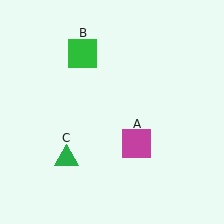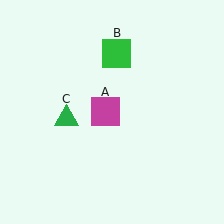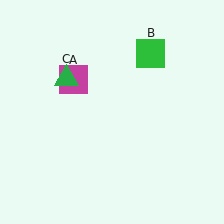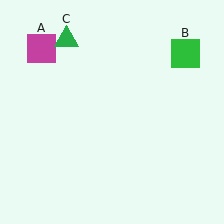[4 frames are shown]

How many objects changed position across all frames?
3 objects changed position: magenta square (object A), green square (object B), green triangle (object C).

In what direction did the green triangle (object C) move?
The green triangle (object C) moved up.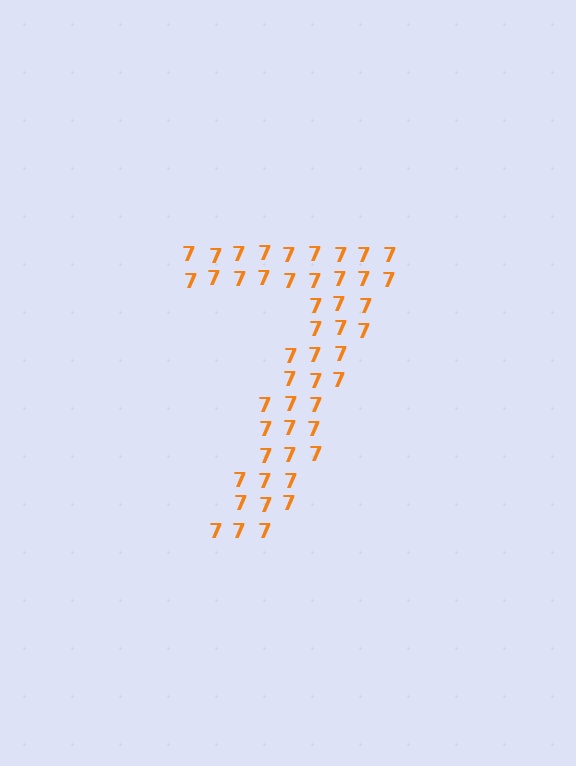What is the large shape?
The large shape is the digit 7.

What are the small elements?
The small elements are digit 7's.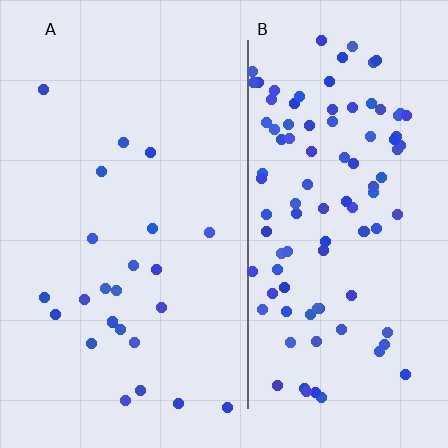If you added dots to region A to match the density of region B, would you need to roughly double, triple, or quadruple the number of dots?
Approximately quadruple.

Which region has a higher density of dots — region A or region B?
B (the right).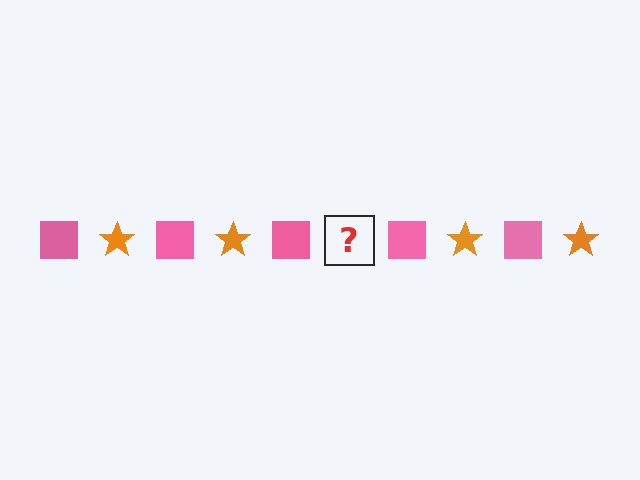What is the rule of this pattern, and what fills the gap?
The rule is that the pattern alternates between pink square and orange star. The gap should be filled with an orange star.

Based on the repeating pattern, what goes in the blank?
The blank should be an orange star.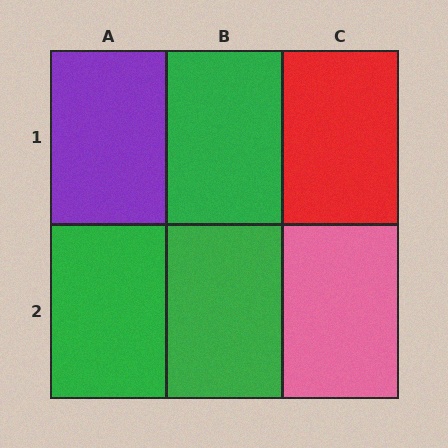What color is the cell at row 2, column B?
Green.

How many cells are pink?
1 cell is pink.